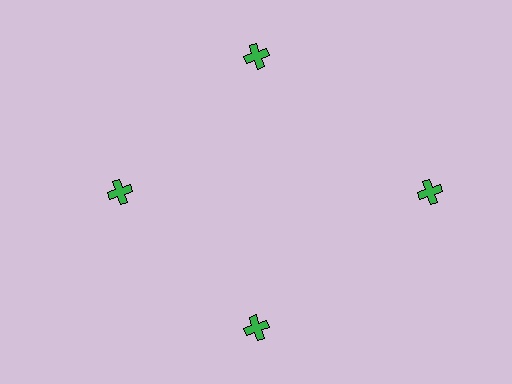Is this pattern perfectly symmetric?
No. The 4 green crosses are arranged in a ring, but one element near the 3 o'clock position is pushed outward from the center, breaking the 4-fold rotational symmetry.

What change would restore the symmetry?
The symmetry would be restored by moving it inward, back onto the ring so that all 4 crosses sit at equal angles and equal distance from the center.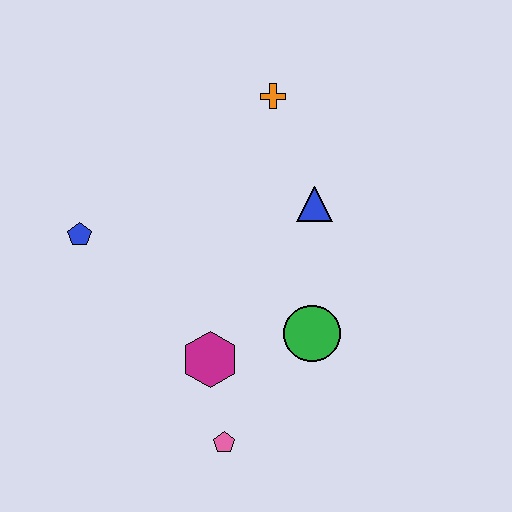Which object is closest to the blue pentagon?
The magenta hexagon is closest to the blue pentagon.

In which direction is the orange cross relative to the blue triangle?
The orange cross is above the blue triangle.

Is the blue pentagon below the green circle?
No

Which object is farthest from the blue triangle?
The pink pentagon is farthest from the blue triangle.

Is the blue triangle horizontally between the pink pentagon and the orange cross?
No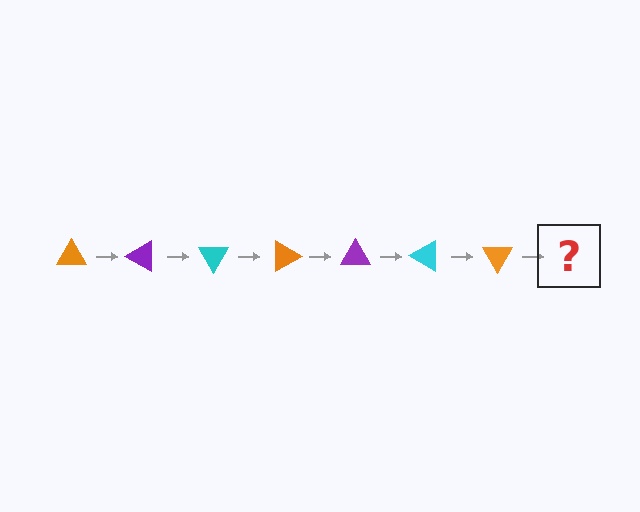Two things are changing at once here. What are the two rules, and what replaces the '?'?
The two rules are that it rotates 30 degrees each step and the color cycles through orange, purple, and cyan. The '?' should be a purple triangle, rotated 210 degrees from the start.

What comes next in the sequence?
The next element should be a purple triangle, rotated 210 degrees from the start.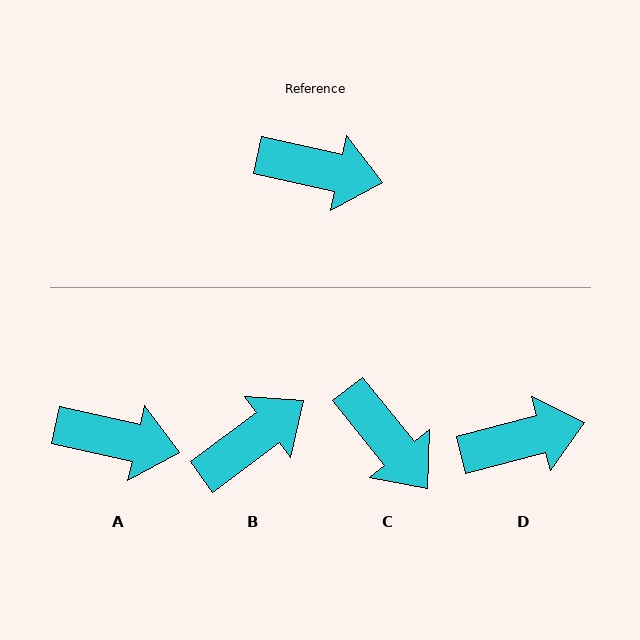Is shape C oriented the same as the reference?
No, it is off by about 39 degrees.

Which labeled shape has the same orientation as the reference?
A.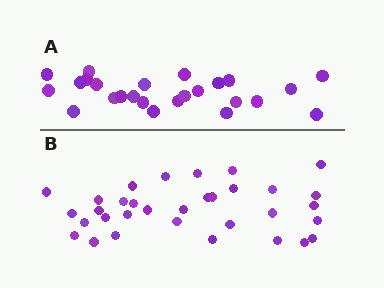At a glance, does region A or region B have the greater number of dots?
Region B (the bottom region) has more dots.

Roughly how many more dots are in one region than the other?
Region B has roughly 8 or so more dots than region A.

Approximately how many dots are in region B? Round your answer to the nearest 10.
About 30 dots. (The exact count is 33, which rounds to 30.)